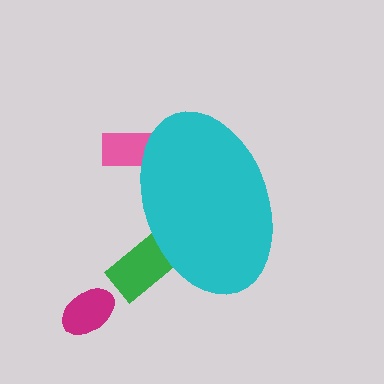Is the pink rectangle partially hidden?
Yes, the pink rectangle is partially hidden behind the cyan ellipse.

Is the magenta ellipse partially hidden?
No, the magenta ellipse is fully visible.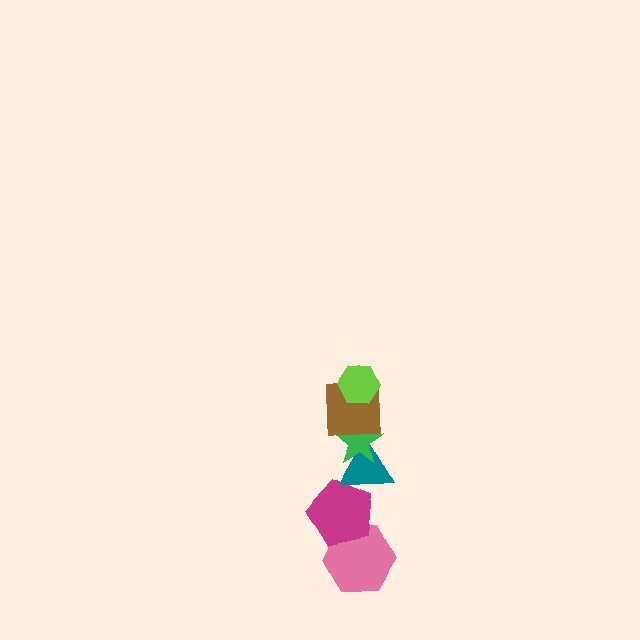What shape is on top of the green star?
The brown square is on top of the green star.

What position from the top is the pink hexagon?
The pink hexagon is 6th from the top.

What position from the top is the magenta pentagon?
The magenta pentagon is 5th from the top.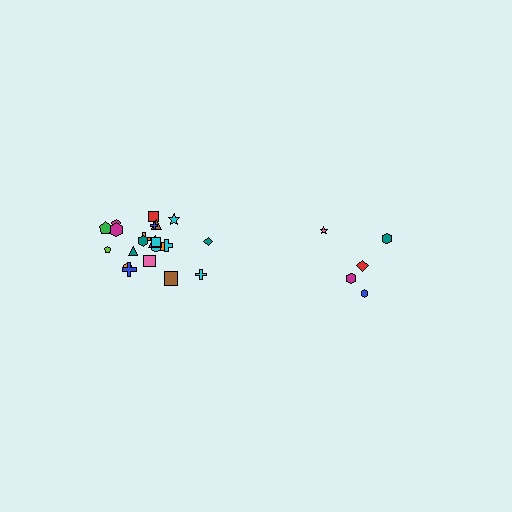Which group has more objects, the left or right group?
The left group.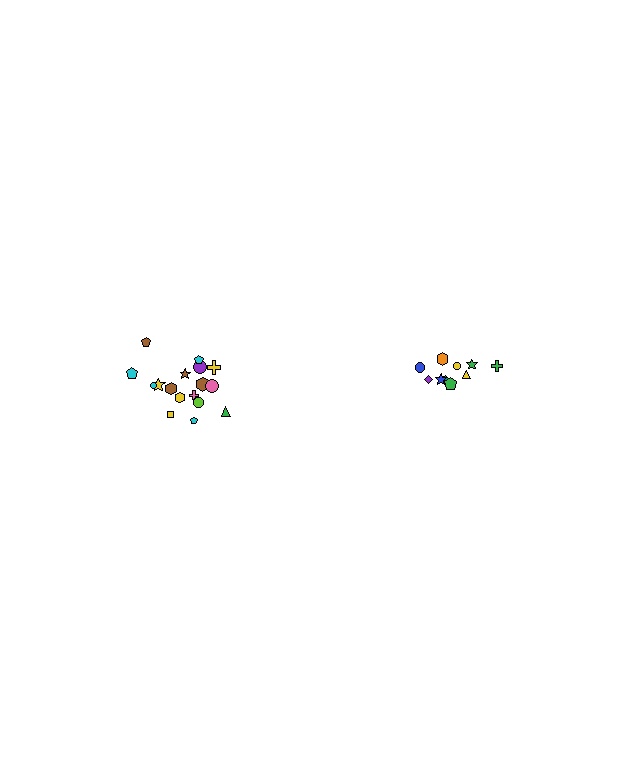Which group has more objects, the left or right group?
The left group.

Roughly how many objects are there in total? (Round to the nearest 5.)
Roughly 30 objects in total.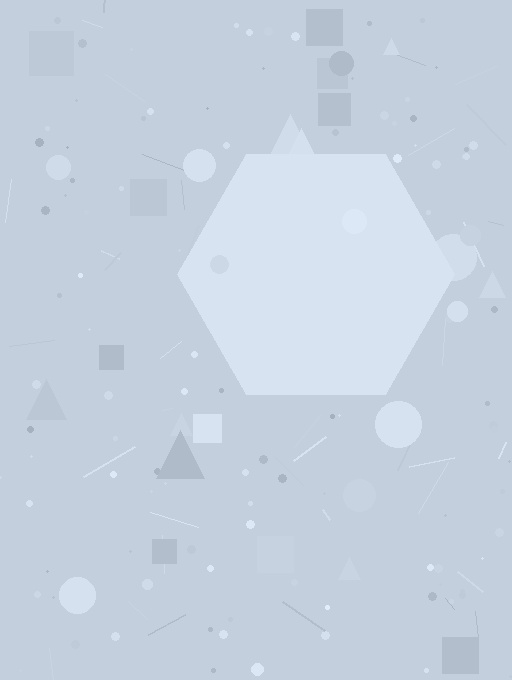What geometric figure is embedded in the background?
A hexagon is embedded in the background.